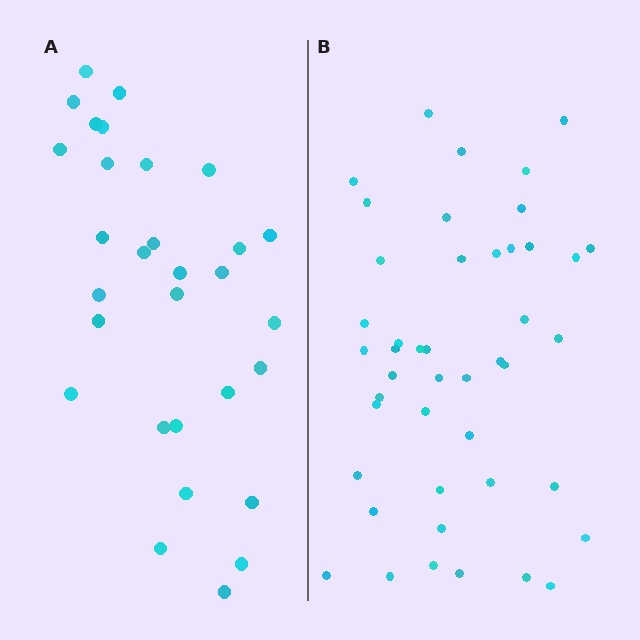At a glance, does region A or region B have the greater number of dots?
Region B (the right region) has more dots.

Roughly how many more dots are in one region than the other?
Region B has approximately 15 more dots than region A.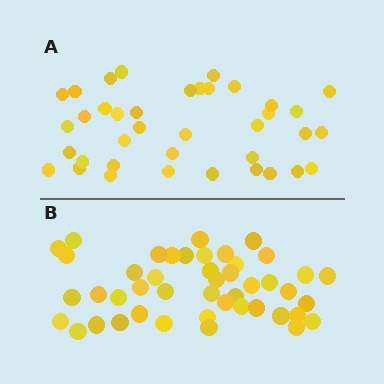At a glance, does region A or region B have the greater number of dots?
Region B (the bottom region) has more dots.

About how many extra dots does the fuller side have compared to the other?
Region B has roughly 8 or so more dots than region A.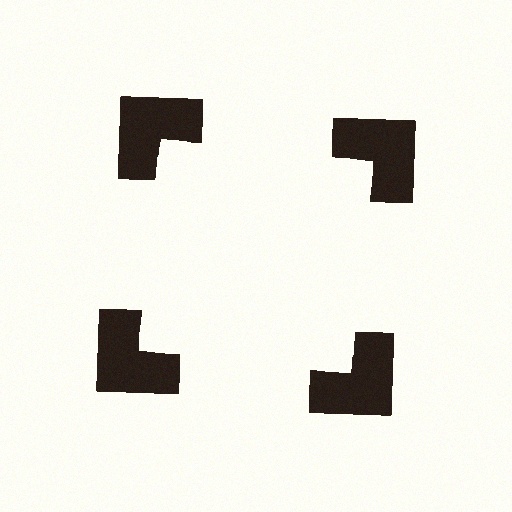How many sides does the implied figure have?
4 sides.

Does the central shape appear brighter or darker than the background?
It typically appears slightly brighter than the background, even though no actual brightness change is drawn.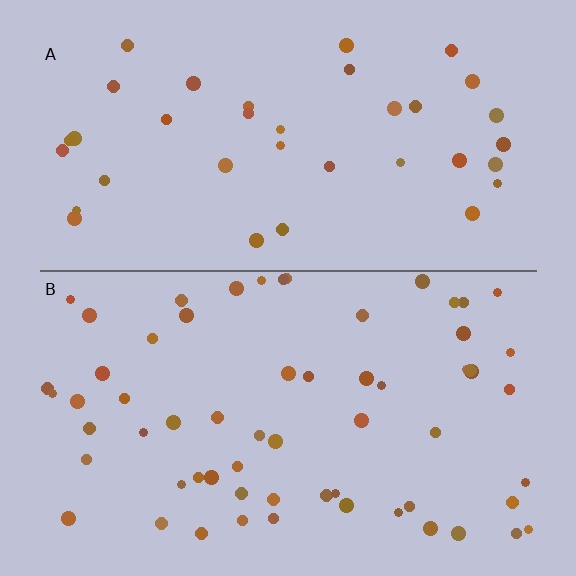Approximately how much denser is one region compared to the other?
Approximately 1.7× — region B over region A.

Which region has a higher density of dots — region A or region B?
B (the bottom).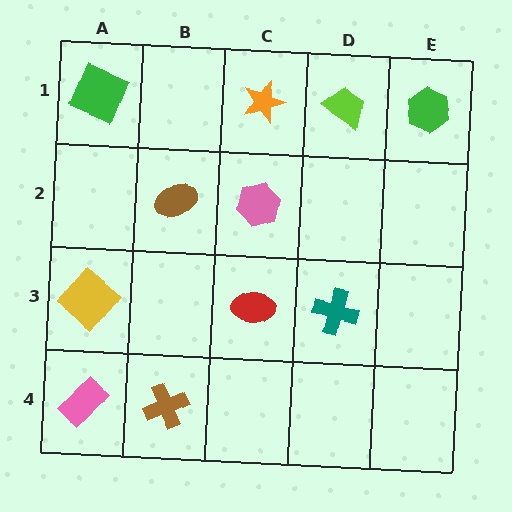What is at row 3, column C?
A red ellipse.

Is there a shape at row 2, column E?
No, that cell is empty.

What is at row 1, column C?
An orange star.